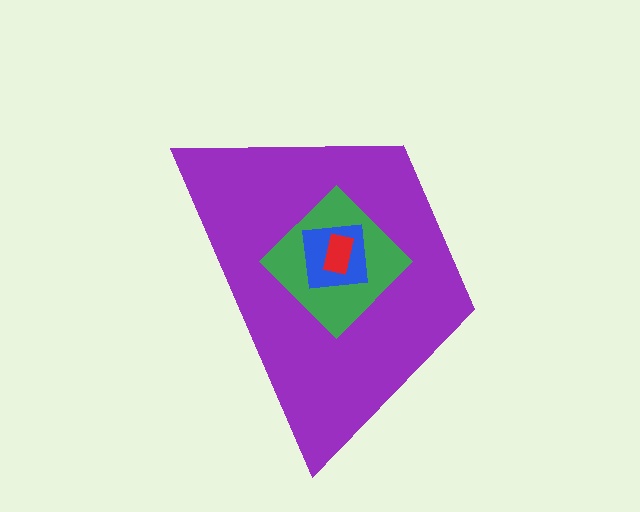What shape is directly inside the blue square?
The red rectangle.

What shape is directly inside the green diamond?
The blue square.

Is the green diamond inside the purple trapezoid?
Yes.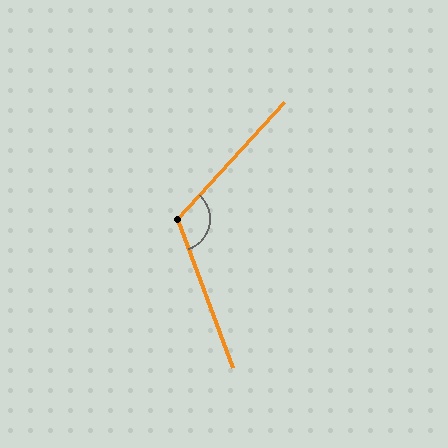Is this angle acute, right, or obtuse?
It is obtuse.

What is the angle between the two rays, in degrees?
Approximately 117 degrees.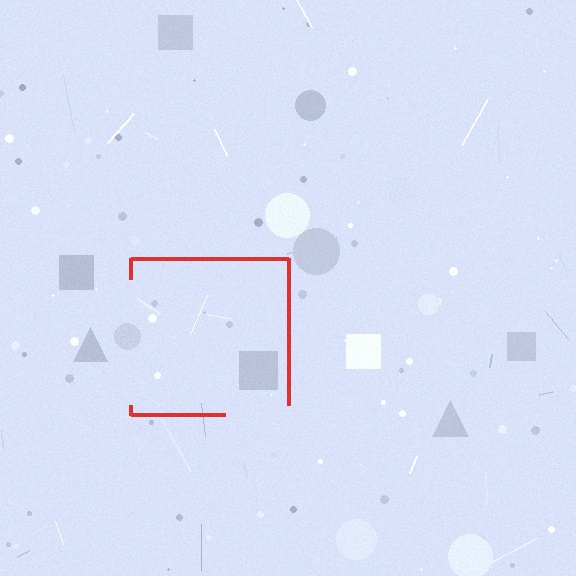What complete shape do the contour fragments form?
The contour fragments form a square.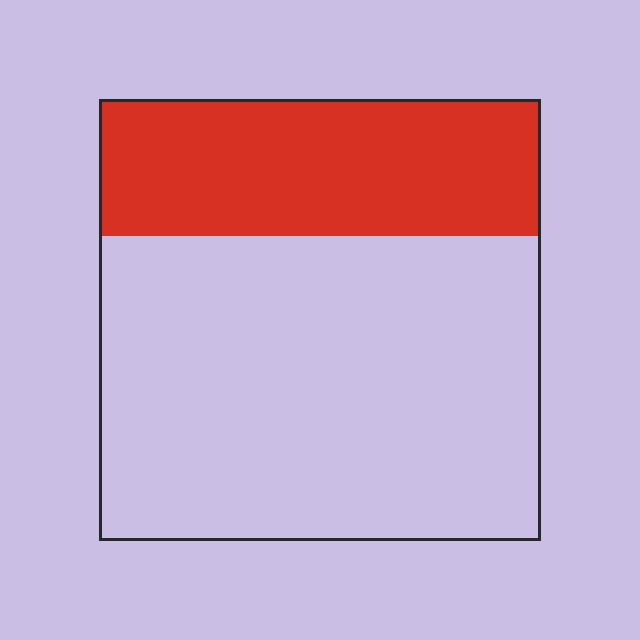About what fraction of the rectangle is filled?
About one third (1/3).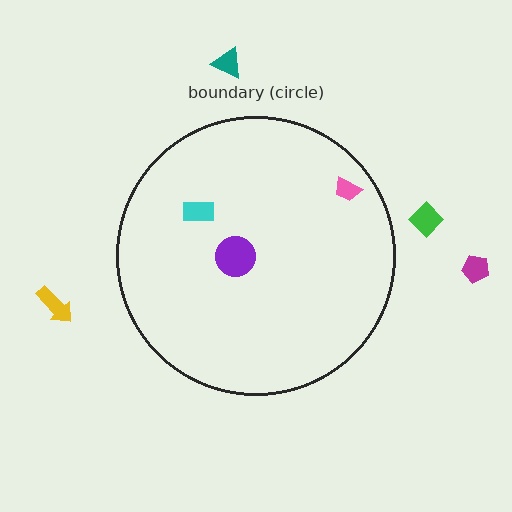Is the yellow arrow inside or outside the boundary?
Outside.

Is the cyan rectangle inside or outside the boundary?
Inside.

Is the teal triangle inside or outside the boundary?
Outside.